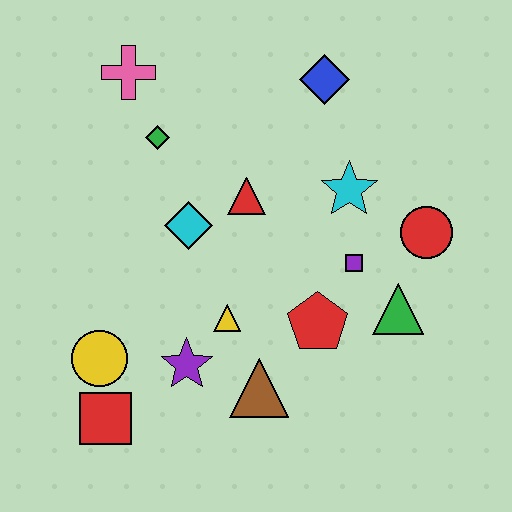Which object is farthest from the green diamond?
The green triangle is farthest from the green diamond.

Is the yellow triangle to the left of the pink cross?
No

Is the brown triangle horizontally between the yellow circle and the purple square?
Yes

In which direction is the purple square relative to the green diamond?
The purple square is to the right of the green diamond.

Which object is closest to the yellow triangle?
The purple star is closest to the yellow triangle.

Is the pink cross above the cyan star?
Yes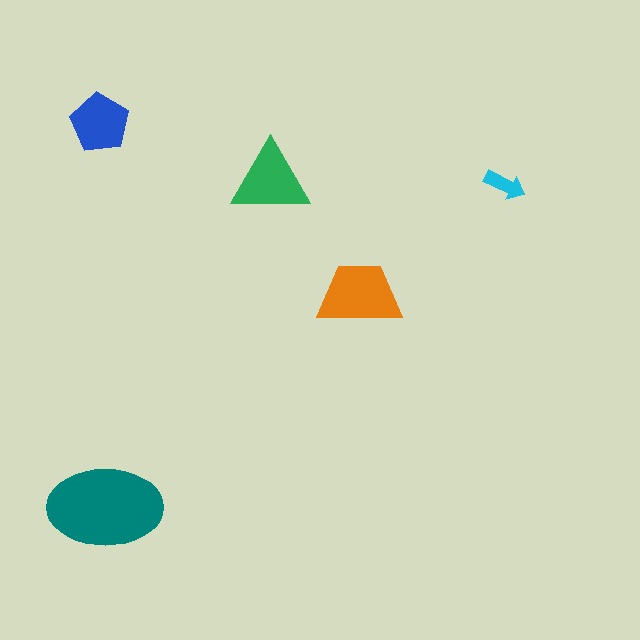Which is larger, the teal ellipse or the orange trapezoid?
The teal ellipse.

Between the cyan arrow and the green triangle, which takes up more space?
The green triangle.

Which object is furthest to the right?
The cyan arrow is rightmost.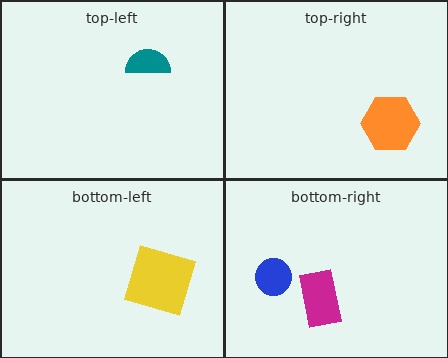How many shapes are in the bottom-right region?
2.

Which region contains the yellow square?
The bottom-left region.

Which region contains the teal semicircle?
The top-left region.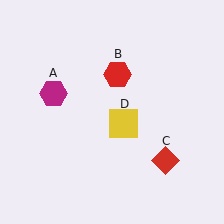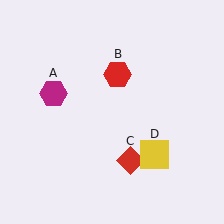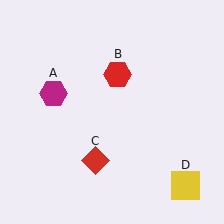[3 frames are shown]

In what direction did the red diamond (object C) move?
The red diamond (object C) moved left.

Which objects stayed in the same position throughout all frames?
Magenta hexagon (object A) and red hexagon (object B) remained stationary.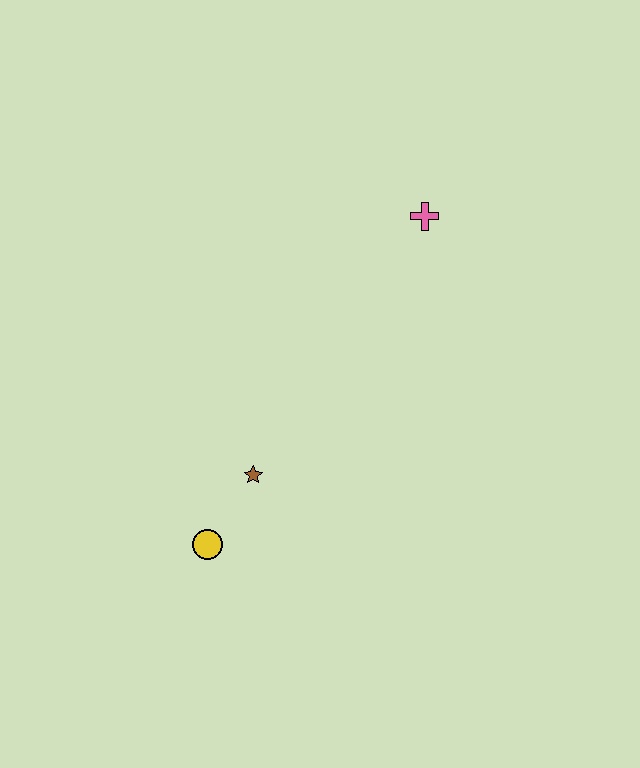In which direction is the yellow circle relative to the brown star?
The yellow circle is below the brown star.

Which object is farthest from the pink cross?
The yellow circle is farthest from the pink cross.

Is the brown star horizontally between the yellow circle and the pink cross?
Yes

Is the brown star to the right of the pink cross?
No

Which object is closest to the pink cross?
The brown star is closest to the pink cross.